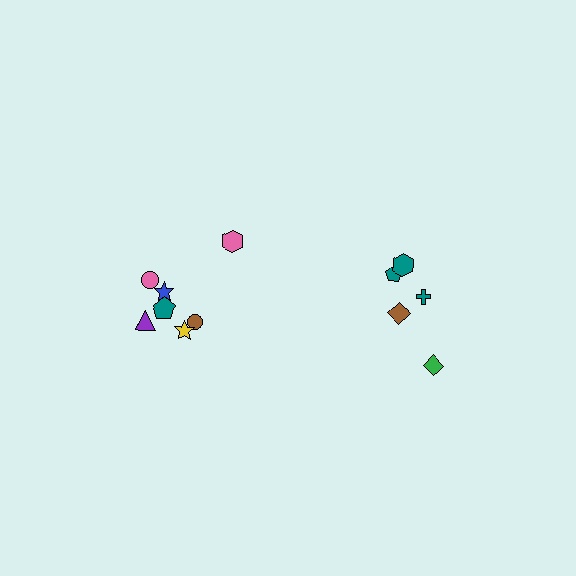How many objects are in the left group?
There are 7 objects.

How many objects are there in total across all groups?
There are 12 objects.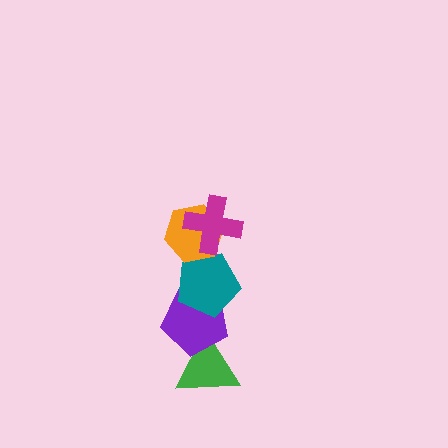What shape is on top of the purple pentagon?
The teal pentagon is on top of the purple pentagon.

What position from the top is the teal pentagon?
The teal pentagon is 3rd from the top.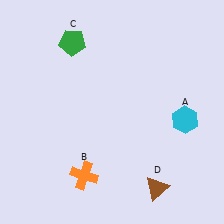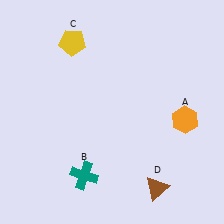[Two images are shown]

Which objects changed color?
A changed from cyan to orange. B changed from orange to teal. C changed from green to yellow.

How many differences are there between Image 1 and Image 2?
There are 3 differences between the two images.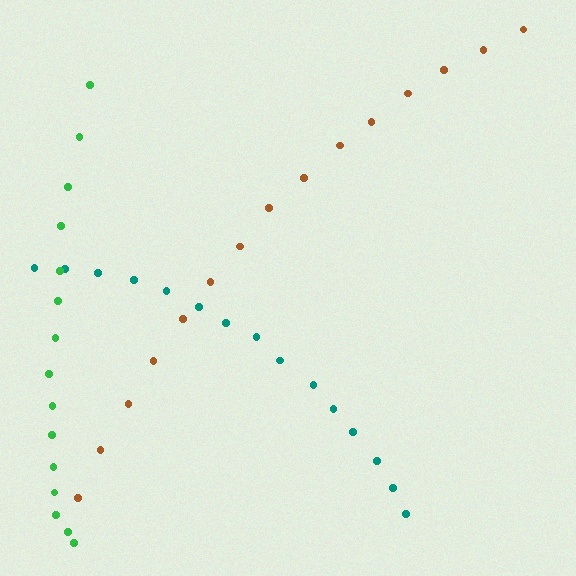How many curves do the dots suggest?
There are 3 distinct paths.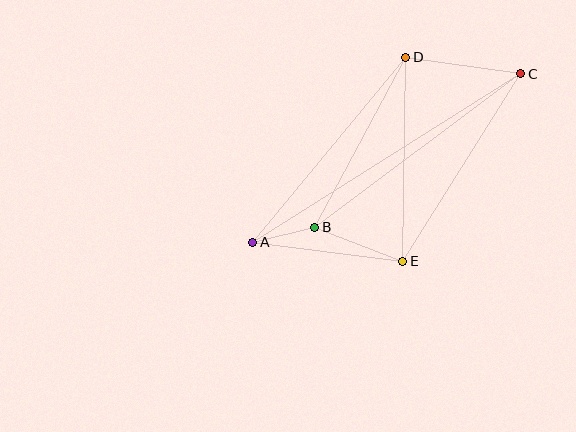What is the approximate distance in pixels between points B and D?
The distance between B and D is approximately 193 pixels.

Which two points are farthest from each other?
Points A and C are farthest from each other.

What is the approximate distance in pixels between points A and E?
The distance between A and E is approximately 151 pixels.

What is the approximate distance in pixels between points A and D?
The distance between A and D is approximately 240 pixels.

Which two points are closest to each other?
Points A and B are closest to each other.